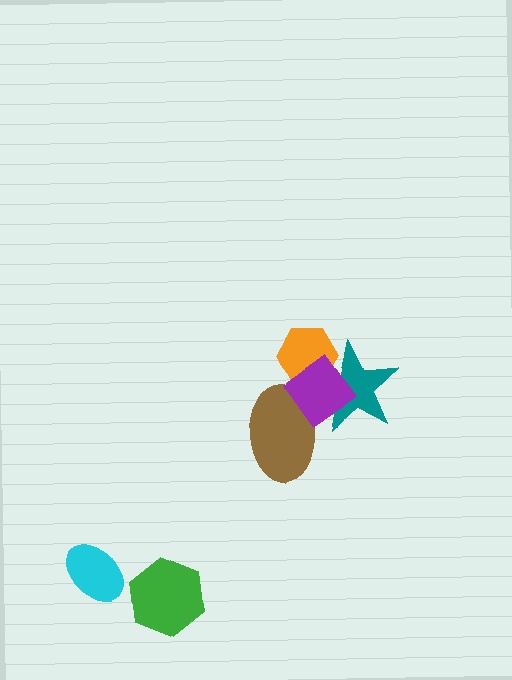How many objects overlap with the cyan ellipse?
0 objects overlap with the cyan ellipse.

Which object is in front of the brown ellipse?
The purple diamond is in front of the brown ellipse.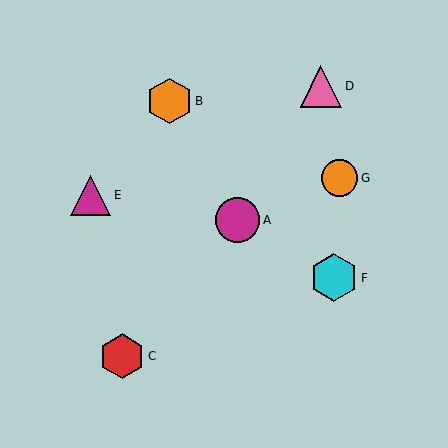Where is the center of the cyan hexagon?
The center of the cyan hexagon is at (334, 278).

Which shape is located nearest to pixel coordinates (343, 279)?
The cyan hexagon (labeled F) at (334, 278) is nearest to that location.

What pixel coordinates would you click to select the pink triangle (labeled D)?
Click at (321, 86) to select the pink triangle D.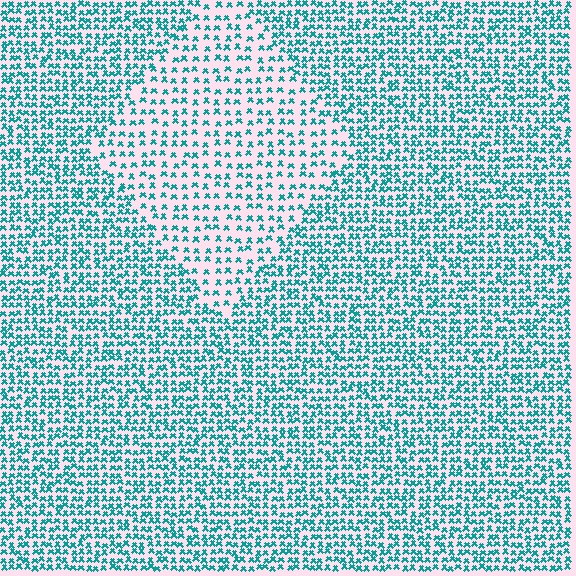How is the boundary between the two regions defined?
The boundary is defined by a change in element density (approximately 1.9x ratio). All elements are the same color, size, and shape.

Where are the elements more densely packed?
The elements are more densely packed outside the diamond boundary.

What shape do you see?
I see a diamond.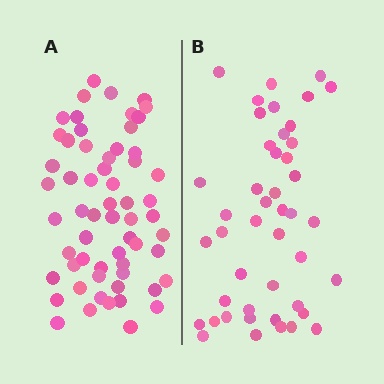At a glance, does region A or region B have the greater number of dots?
Region A (the left region) has more dots.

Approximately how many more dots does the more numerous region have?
Region A has approximately 15 more dots than region B.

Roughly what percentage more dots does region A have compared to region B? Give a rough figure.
About 35% more.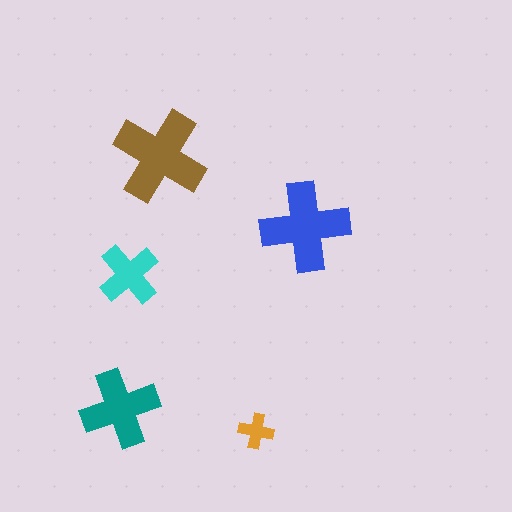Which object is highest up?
The brown cross is topmost.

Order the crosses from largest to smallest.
the brown one, the blue one, the teal one, the cyan one, the orange one.